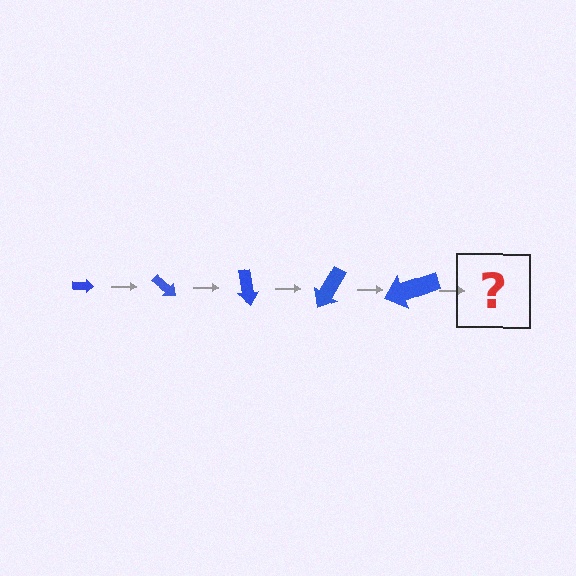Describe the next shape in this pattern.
It should be an arrow, larger than the previous one and rotated 200 degrees from the start.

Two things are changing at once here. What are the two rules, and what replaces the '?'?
The two rules are that the arrow grows larger each step and it rotates 40 degrees each step. The '?' should be an arrow, larger than the previous one and rotated 200 degrees from the start.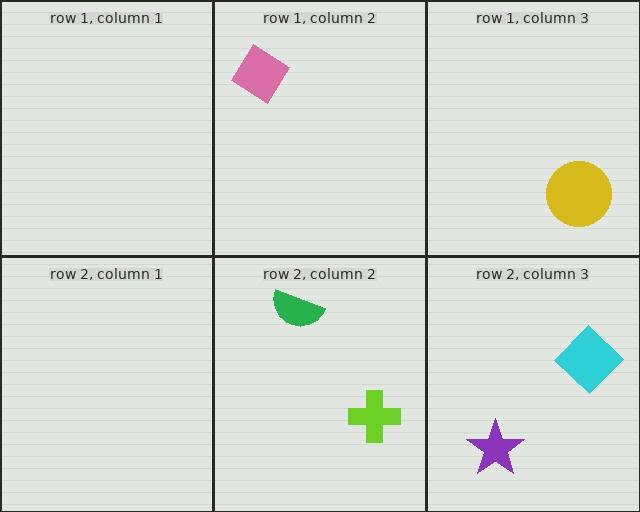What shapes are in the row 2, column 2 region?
The lime cross, the green semicircle.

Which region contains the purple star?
The row 2, column 3 region.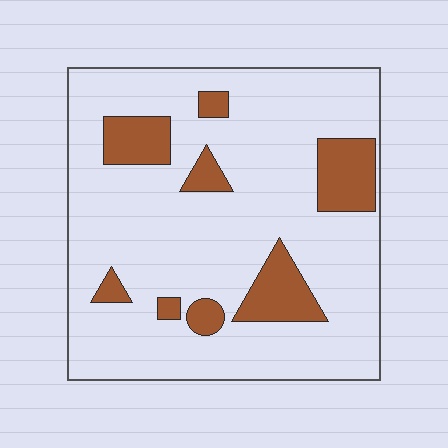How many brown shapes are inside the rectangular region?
8.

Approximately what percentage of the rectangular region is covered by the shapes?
Approximately 15%.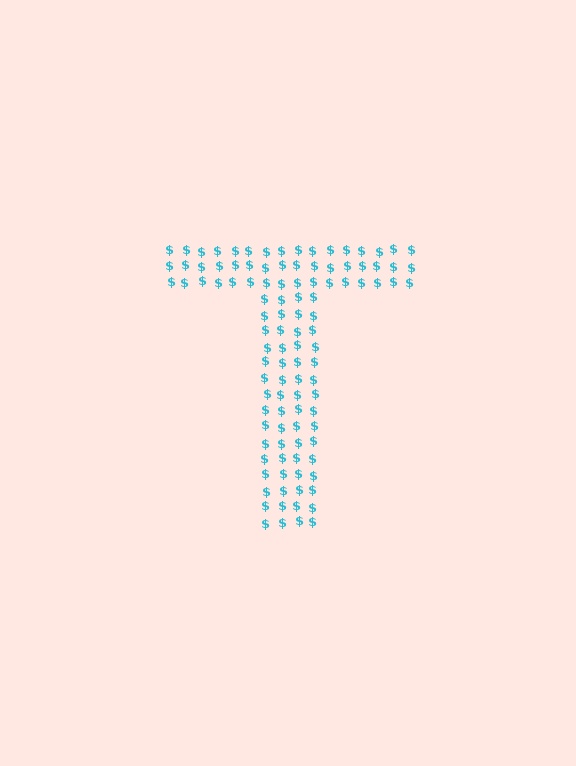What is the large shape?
The large shape is the letter T.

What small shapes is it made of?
It is made of small dollar signs.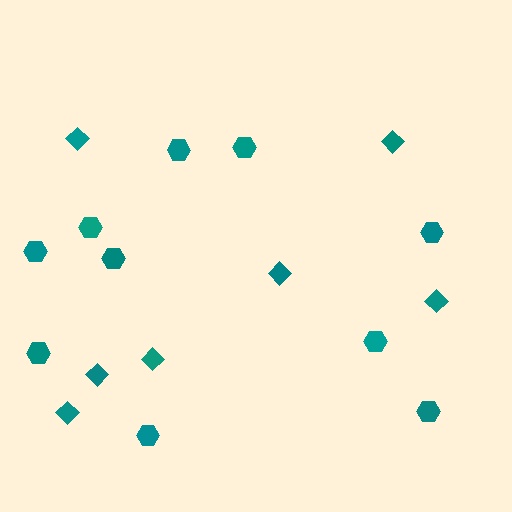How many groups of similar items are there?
There are 2 groups: one group of diamonds (7) and one group of hexagons (10).